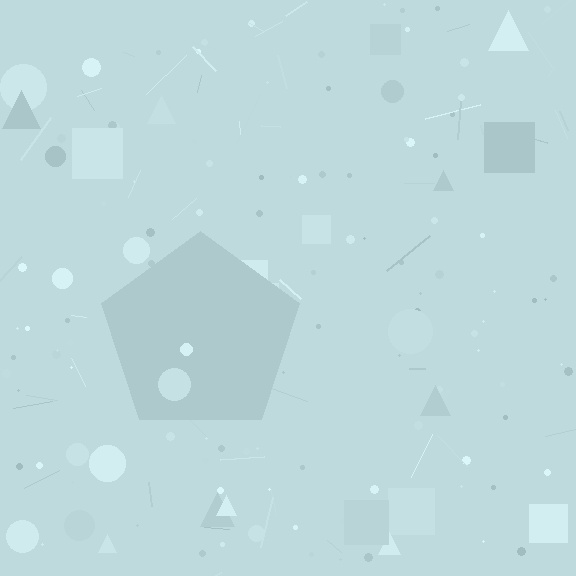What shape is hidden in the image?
A pentagon is hidden in the image.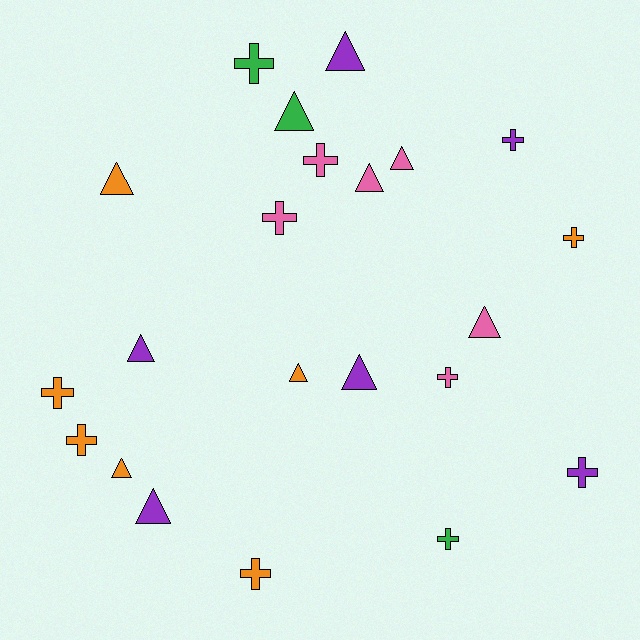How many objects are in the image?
There are 22 objects.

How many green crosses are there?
There are 2 green crosses.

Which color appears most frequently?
Orange, with 7 objects.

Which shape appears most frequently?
Triangle, with 11 objects.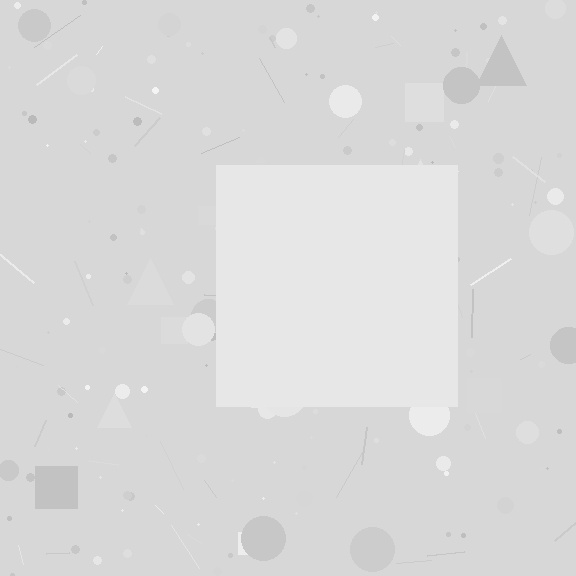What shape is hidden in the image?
A square is hidden in the image.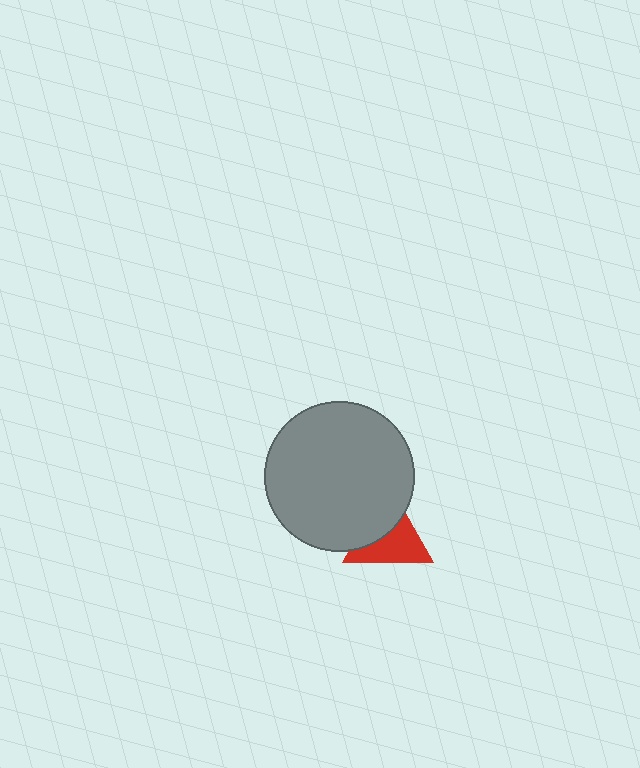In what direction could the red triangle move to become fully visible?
The red triangle could move toward the lower-right. That would shift it out from behind the gray circle entirely.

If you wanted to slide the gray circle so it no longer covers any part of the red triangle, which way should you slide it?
Slide it toward the upper-left — that is the most direct way to separate the two shapes.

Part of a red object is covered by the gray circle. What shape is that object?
It is a triangle.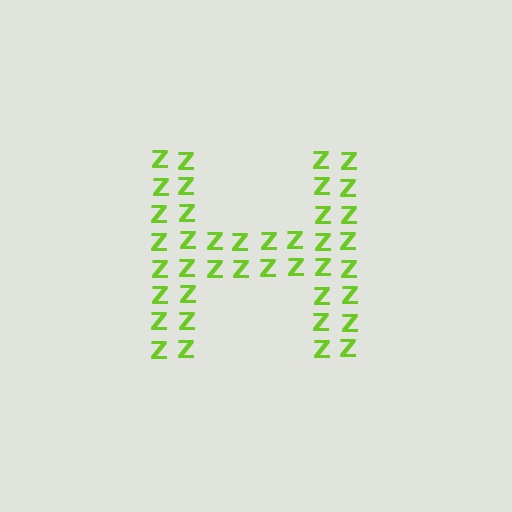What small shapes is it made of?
It is made of small letter Z's.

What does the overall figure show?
The overall figure shows the letter H.